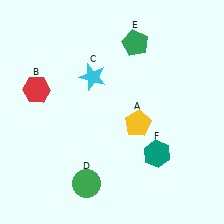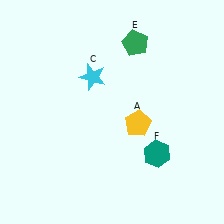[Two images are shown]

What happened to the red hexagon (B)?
The red hexagon (B) was removed in Image 2. It was in the top-left area of Image 1.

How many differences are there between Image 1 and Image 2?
There are 2 differences between the two images.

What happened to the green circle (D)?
The green circle (D) was removed in Image 2. It was in the bottom-left area of Image 1.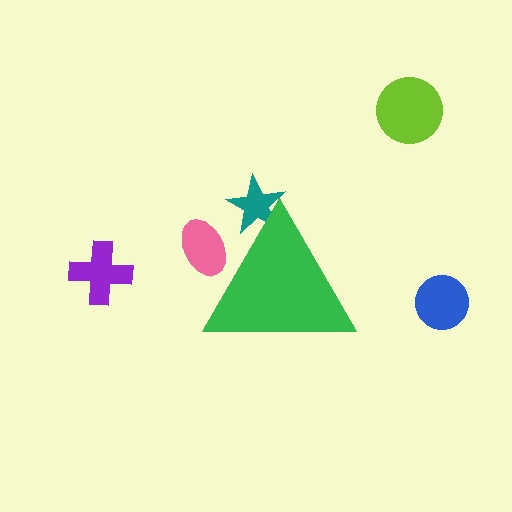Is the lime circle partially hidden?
No, the lime circle is fully visible.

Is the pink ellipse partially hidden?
Yes, the pink ellipse is partially hidden behind the green triangle.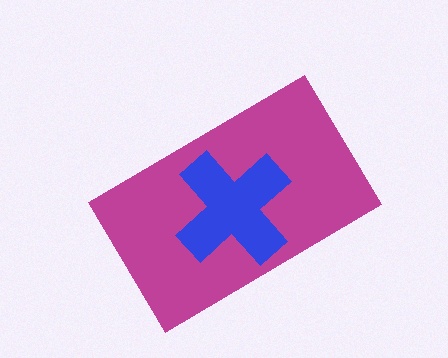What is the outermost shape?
The magenta rectangle.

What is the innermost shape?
The blue cross.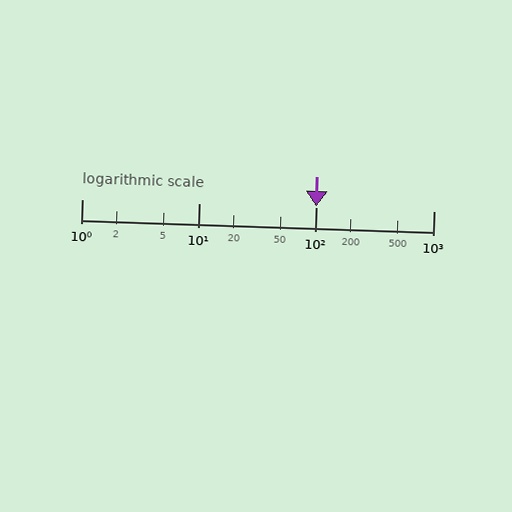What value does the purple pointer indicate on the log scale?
The pointer indicates approximately 100.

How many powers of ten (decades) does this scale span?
The scale spans 3 decades, from 1 to 1000.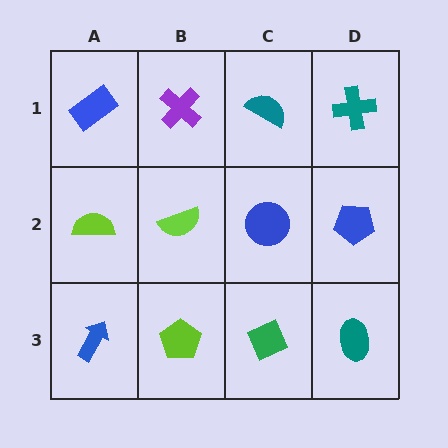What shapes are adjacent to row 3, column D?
A blue pentagon (row 2, column D), a green diamond (row 3, column C).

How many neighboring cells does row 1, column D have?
2.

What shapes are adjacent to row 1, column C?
A blue circle (row 2, column C), a purple cross (row 1, column B), a teal cross (row 1, column D).